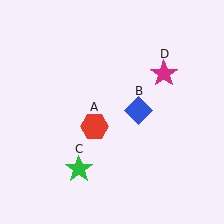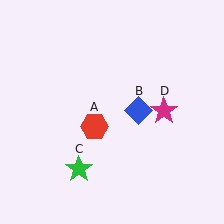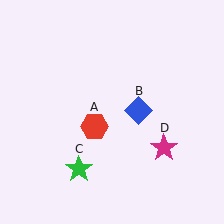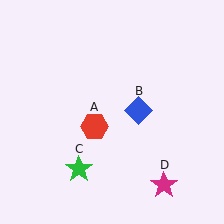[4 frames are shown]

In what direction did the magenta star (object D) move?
The magenta star (object D) moved down.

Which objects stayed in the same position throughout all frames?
Red hexagon (object A) and blue diamond (object B) and green star (object C) remained stationary.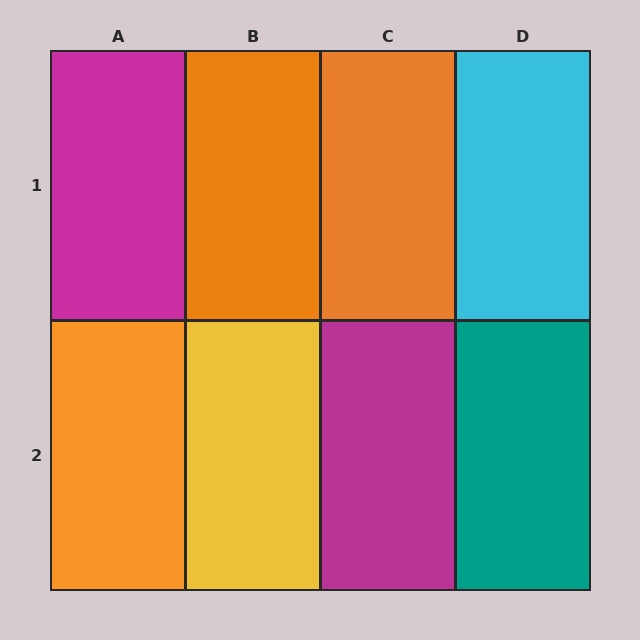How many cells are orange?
3 cells are orange.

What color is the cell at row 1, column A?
Magenta.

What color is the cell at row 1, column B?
Orange.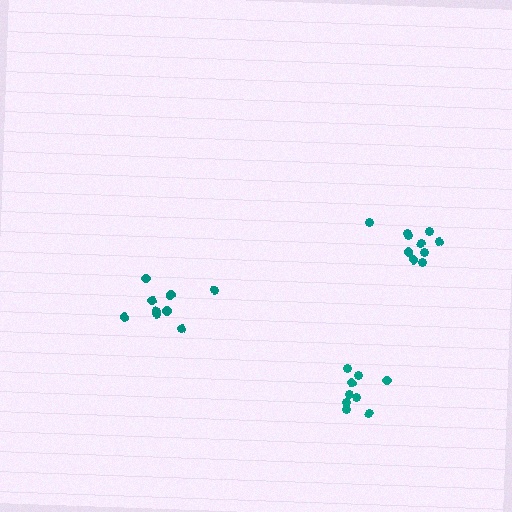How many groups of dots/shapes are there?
There are 3 groups.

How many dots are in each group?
Group 1: 10 dots, Group 2: 9 dots, Group 3: 9 dots (28 total).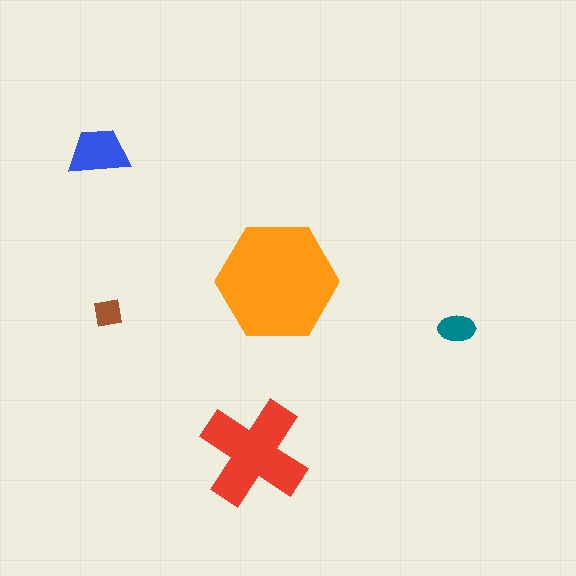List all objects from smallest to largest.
The brown square, the teal ellipse, the blue trapezoid, the red cross, the orange hexagon.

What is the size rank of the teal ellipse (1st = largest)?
4th.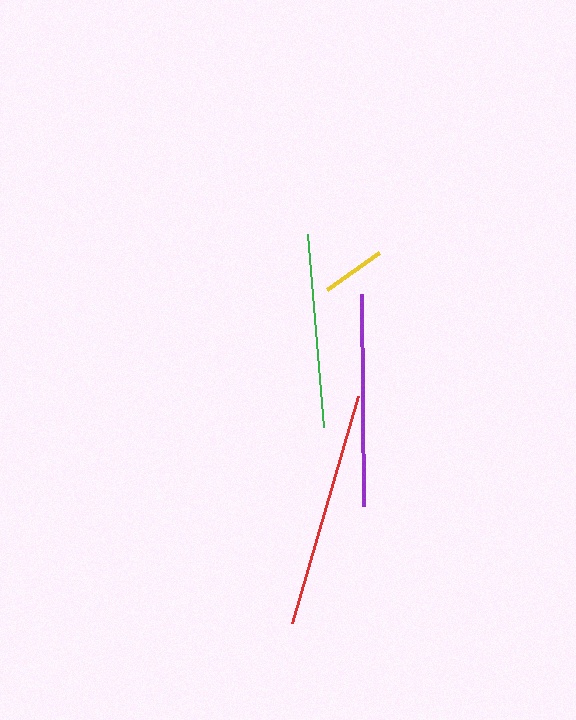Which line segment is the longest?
The red line is the longest at approximately 236 pixels.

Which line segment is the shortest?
The yellow line is the shortest at approximately 64 pixels.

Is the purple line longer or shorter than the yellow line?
The purple line is longer than the yellow line.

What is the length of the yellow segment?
The yellow segment is approximately 64 pixels long.